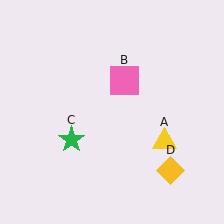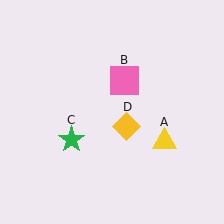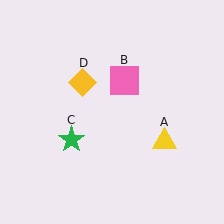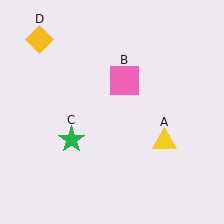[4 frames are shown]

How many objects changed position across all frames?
1 object changed position: yellow diamond (object D).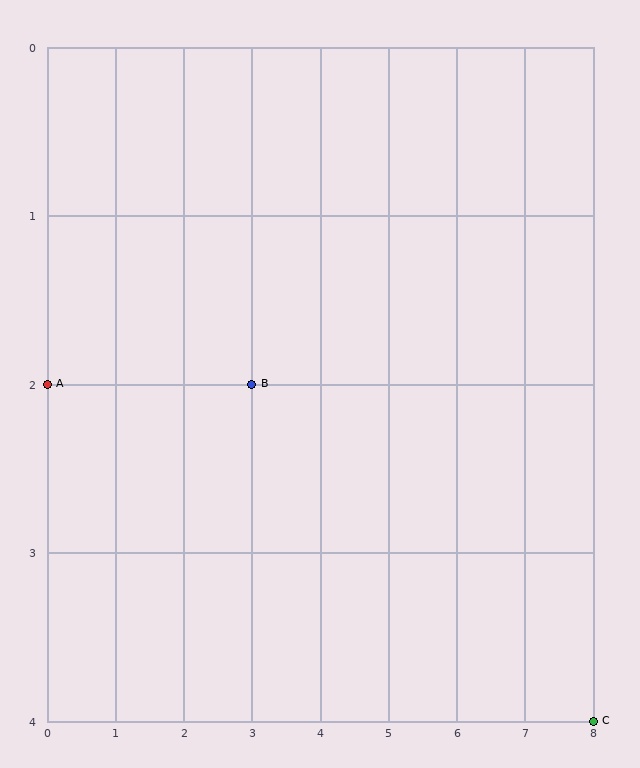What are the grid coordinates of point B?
Point B is at grid coordinates (3, 2).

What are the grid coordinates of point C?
Point C is at grid coordinates (8, 4).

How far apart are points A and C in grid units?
Points A and C are 8 columns and 2 rows apart (about 8.2 grid units diagonally).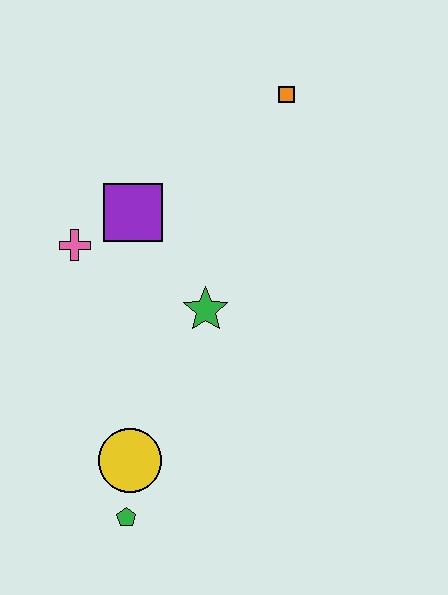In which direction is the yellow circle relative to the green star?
The yellow circle is below the green star.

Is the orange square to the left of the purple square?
No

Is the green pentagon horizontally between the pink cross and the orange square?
Yes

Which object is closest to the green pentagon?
The yellow circle is closest to the green pentagon.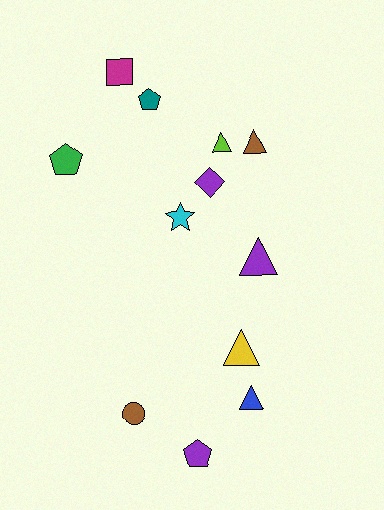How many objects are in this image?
There are 12 objects.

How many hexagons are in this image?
There are no hexagons.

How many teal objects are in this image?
There is 1 teal object.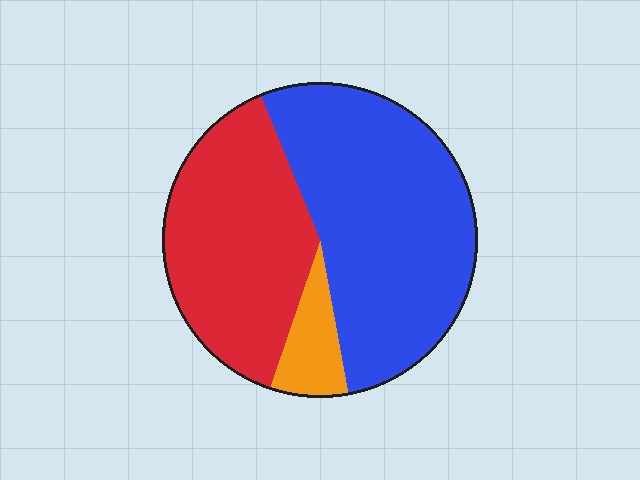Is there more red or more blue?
Blue.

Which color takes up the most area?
Blue, at roughly 55%.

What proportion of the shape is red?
Red takes up about three eighths (3/8) of the shape.